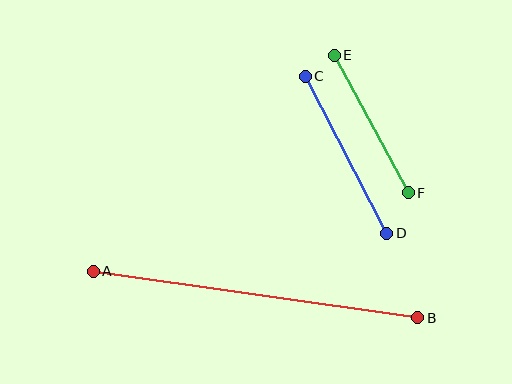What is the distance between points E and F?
The distance is approximately 156 pixels.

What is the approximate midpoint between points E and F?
The midpoint is at approximately (371, 124) pixels.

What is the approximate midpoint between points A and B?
The midpoint is at approximately (255, 294) pixels.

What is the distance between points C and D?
The distance is approximately 177 pixels.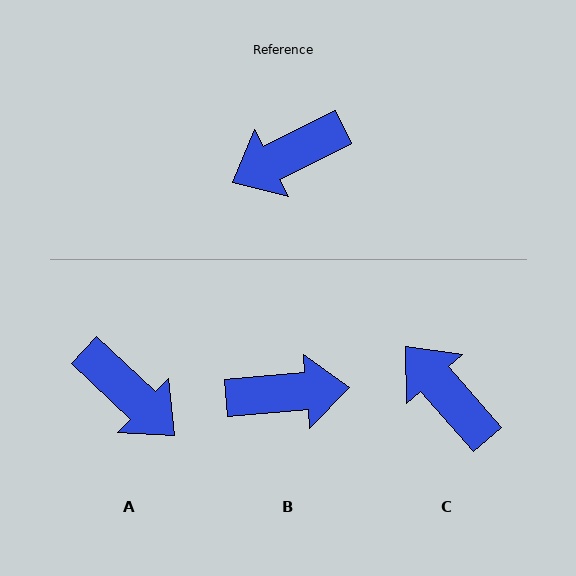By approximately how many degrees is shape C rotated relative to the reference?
Approximately 75 degrees clockwise.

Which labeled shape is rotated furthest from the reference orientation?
B, about 158 degrees away.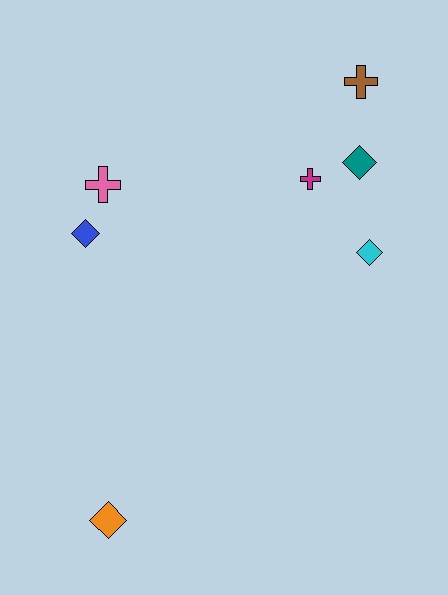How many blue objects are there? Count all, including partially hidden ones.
There is 1 blue object.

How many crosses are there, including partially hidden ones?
There are 3 crosses.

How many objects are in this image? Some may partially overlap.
There are 7 objects.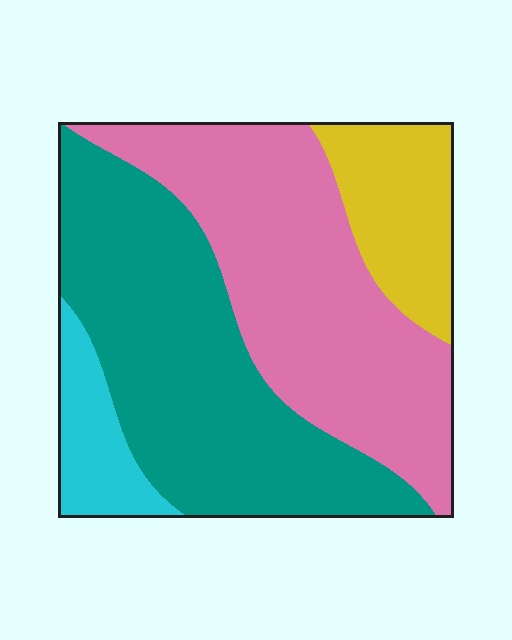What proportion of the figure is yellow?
Yellow covers about 15% of the figure.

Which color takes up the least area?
Cyan, at roughly 10%.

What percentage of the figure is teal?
Teal covers 40% of the figure.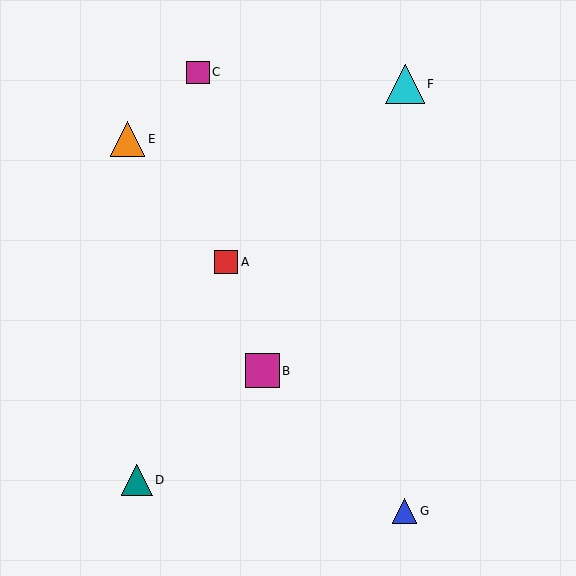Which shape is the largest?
The cyan triangle (labeled F) is the largest.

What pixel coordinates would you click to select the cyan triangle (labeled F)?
Click at (405, 84) to select the cyan triangle F.